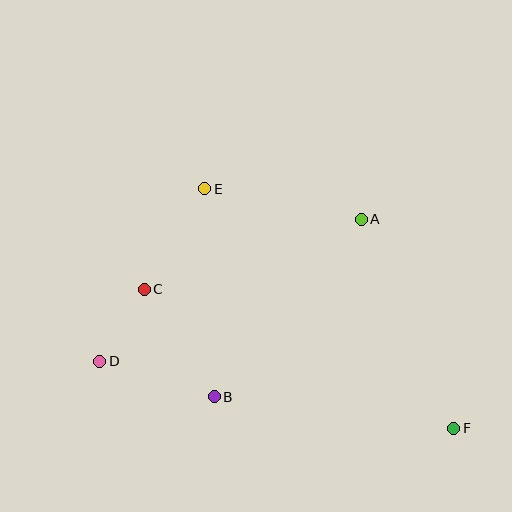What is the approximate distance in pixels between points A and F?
The distance between A and F is approximately 228 pixels.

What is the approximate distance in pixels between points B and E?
The distance between B and E is approximately 208 pixels.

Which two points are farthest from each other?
Points D and F are farthest from each other.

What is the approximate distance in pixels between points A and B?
The distance between A and B is approximately 230 pixels.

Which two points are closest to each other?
Points C and D are closest to each other.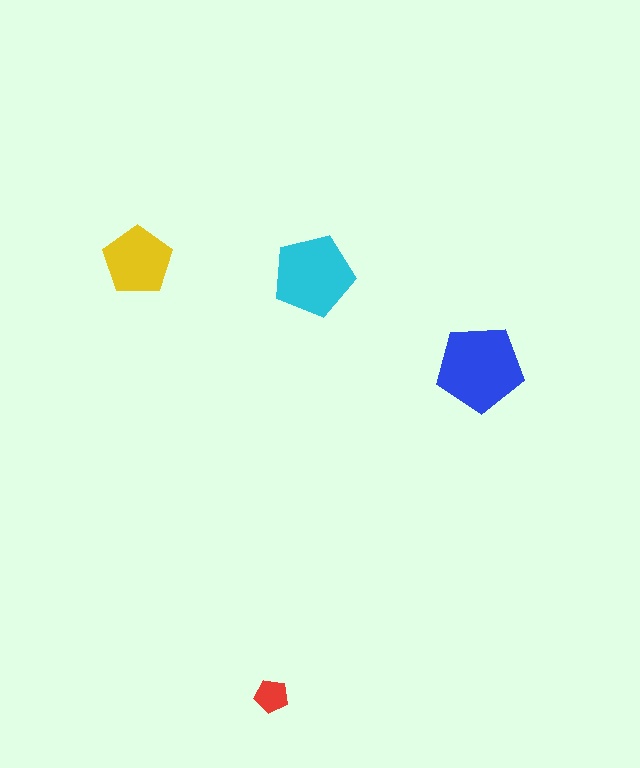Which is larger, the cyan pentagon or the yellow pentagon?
The cyan one.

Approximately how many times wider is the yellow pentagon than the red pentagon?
About 2 times wider.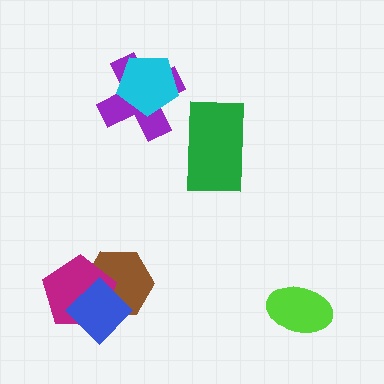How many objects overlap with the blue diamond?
2 objects overlap with the blue diamond.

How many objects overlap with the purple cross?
1 object overlaps with the purple cross.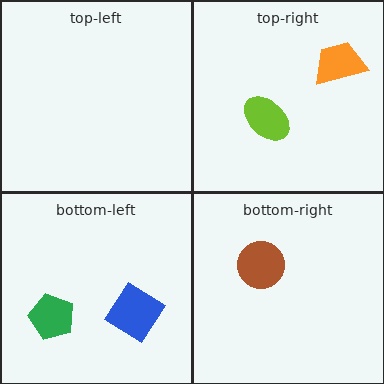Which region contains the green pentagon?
The bottom-left region.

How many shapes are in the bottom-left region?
2.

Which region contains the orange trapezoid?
The top-right region.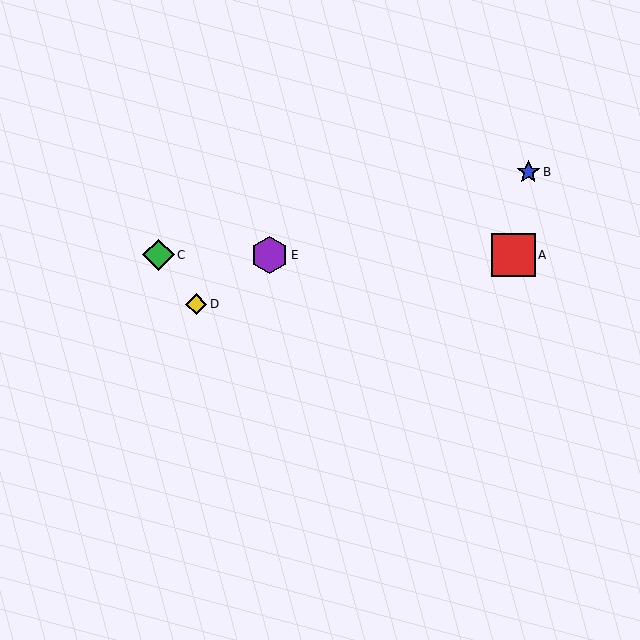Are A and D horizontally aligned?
No, A is at y≈255 and D is at y≈304.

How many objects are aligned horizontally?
3 objects (A, C, E) are aligned horizontally.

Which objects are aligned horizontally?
Objects A, C, E are aligned horizontally.